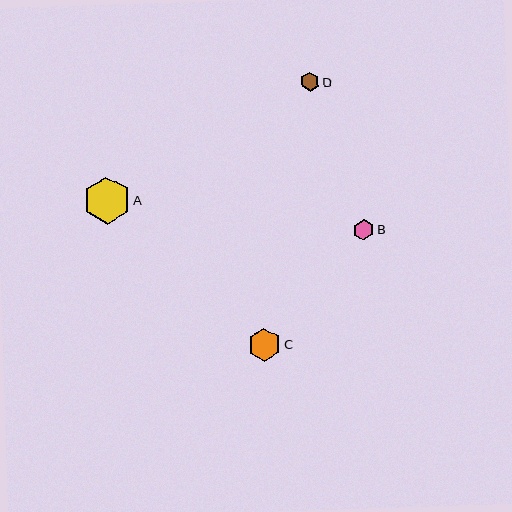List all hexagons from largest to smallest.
From largest to smallest: A, C, B, D.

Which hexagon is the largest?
Hexagon A is the largest with a size of approximately 47 pixels.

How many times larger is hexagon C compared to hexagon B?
Hexagon C is approximately 1.6 times the size of hexagon B.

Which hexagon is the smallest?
Hexagon D is the smallest with a size of approximately 19 pixels.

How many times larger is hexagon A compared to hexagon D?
Hexagon A is approximately 2.4 times the size of hexagon D.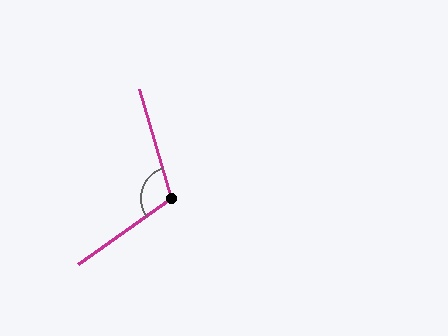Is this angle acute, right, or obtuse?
It is obtuse.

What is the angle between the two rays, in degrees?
Approximately 109 degrees.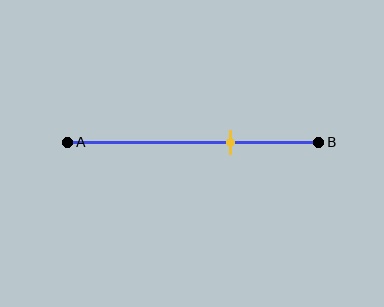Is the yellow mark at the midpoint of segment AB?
No, the mark is at about 65% from A, not at the 50% midpoint.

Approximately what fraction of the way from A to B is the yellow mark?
The yellow mark is approximately 65% of the way from A to B.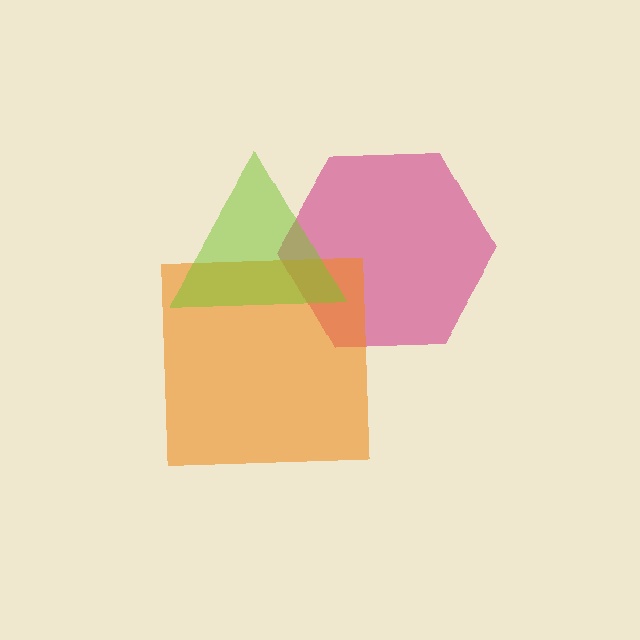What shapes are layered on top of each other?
The layered shapes are: a magenta hexagon, an orange square, a lime triangle.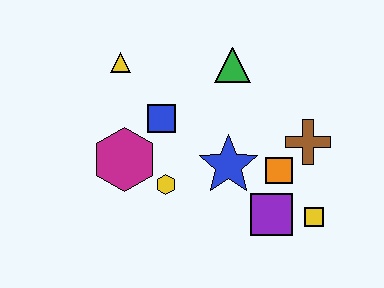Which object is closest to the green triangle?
The blue square is closest to the green triangle.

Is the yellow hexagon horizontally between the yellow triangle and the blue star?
Yes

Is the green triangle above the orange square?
Yes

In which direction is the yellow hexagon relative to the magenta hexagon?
The yellow hexagon is to the right of the magenta hexagon.